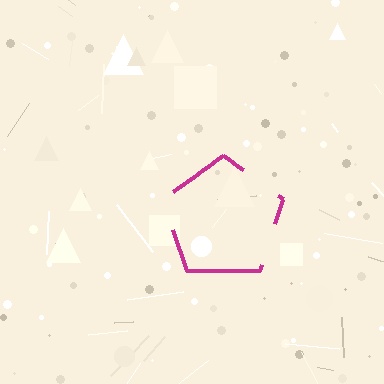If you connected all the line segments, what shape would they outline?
They would outline a pentagon.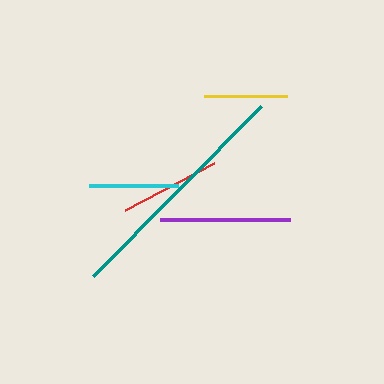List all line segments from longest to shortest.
From longest to shortest: teal, purple, red, cyan, yellow.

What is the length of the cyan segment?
The cyan segment is approximately 89 pixels long.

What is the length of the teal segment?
The teal segment is approximately 239 pixels long.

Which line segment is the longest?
The teal line is the longest at approximately 239 pixels.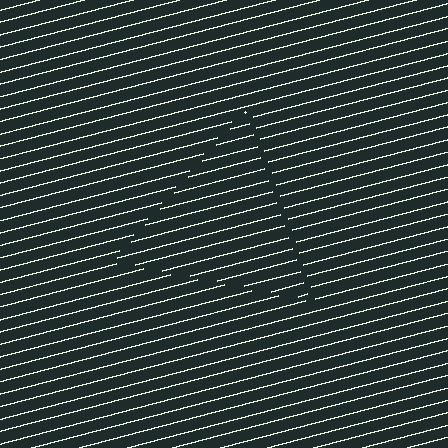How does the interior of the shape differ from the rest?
The interior of the shape contains the same grating, shifted by half a period — the contour is defined by the phase discontinuity where line-ends from the inner and outer gratings abut.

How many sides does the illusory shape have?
3 sides — the line-ends trace a triangle.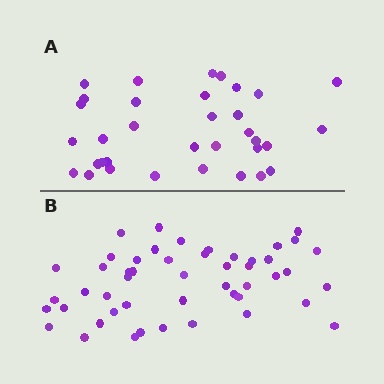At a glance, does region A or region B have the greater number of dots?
Region B (the bottom region) has more dots.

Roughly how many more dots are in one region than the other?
Region B has approximately 15 more dots than region A.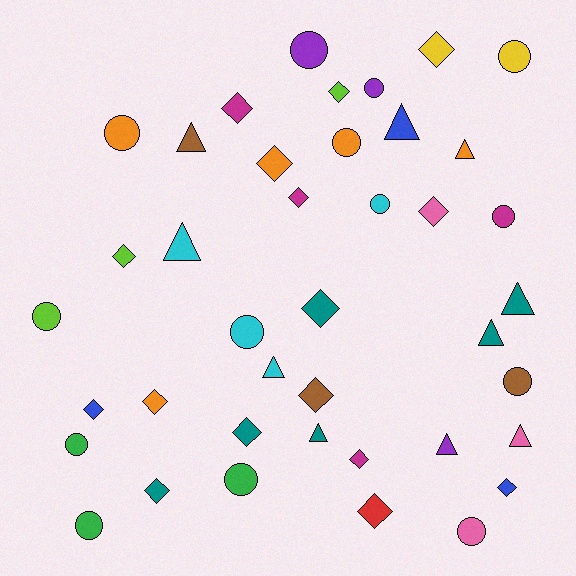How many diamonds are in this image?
There are 16 diamonds.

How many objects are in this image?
There are 40 objects.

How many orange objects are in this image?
There are 5 orange objects.